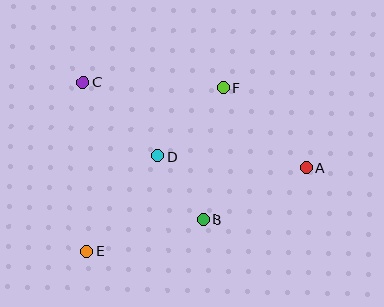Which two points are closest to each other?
Points B and D are closest to each other.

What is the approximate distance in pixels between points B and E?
The distance between B and E is approximately 120 pixels.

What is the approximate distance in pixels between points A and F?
The distance between A and F is approximately 115 pixels.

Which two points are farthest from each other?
Points A and C are farthest from each other.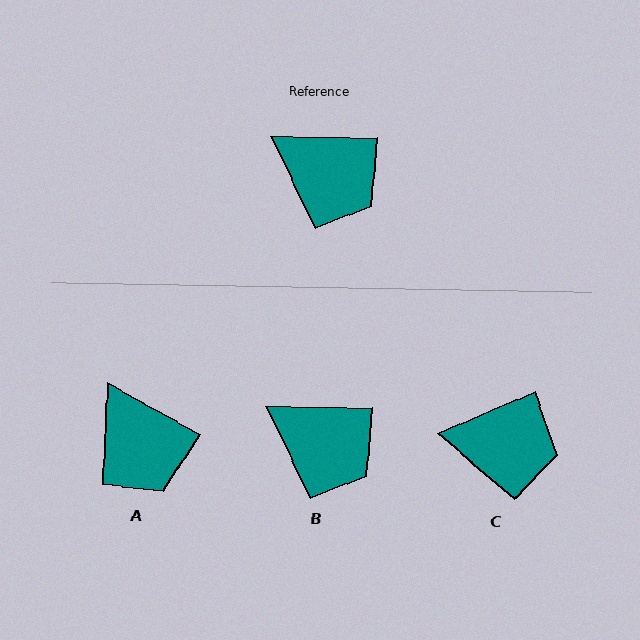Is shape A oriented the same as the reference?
No, it is off by about 28 degrees.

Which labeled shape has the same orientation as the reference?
B.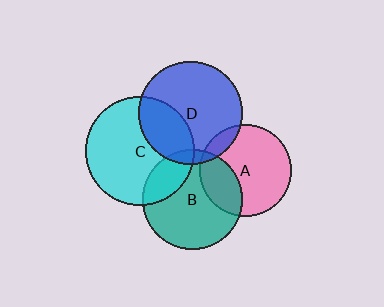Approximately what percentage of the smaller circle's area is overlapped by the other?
Approximately 10%.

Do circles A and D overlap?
Yes.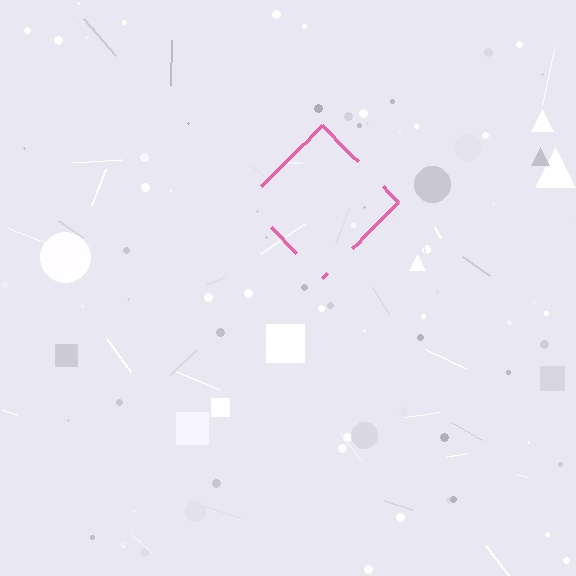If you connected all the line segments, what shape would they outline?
They would outline a diamond.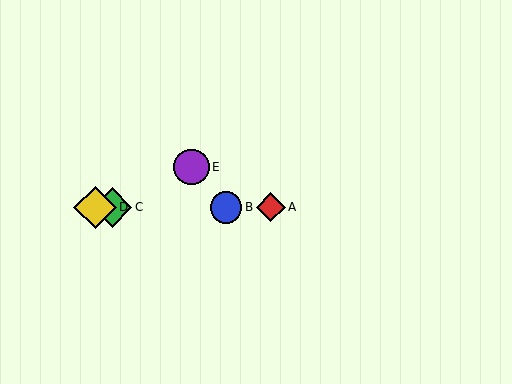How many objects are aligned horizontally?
4 objects (A, B, C, D) are aligned horizontally.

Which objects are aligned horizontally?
Objects A, B, C, D are aligned horizontally.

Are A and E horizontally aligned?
No, A is at y≈207 and E is at y≈167.